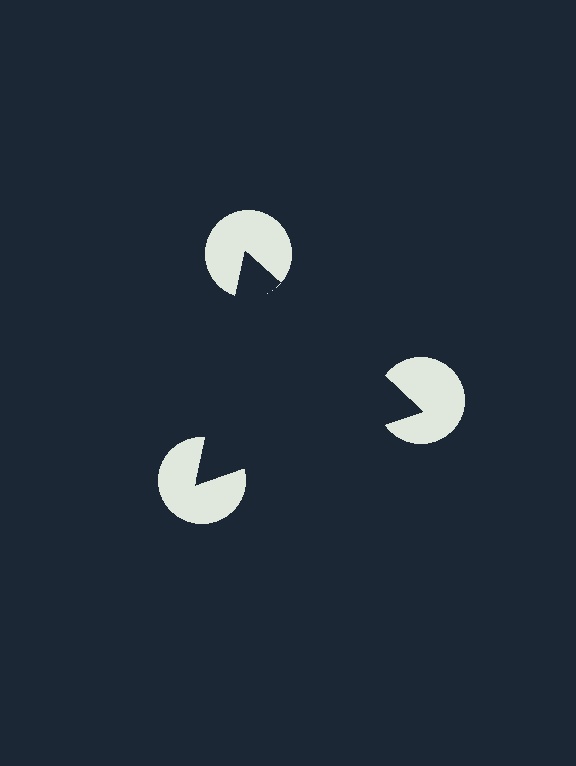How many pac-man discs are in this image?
There are 3 — one at each vertex of the illusory triangle.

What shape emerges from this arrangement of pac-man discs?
An illusory triangle — its edges are inferred from the aligned wedge cuts in the pac-man discs, not physically drawn.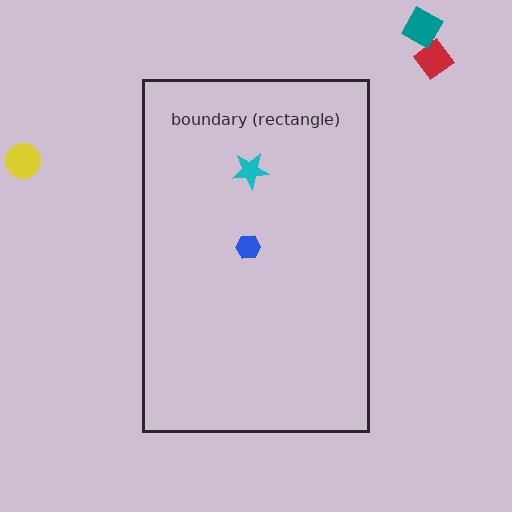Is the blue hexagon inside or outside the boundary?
Inside.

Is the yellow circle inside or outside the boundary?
Outside.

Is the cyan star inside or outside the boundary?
Inside.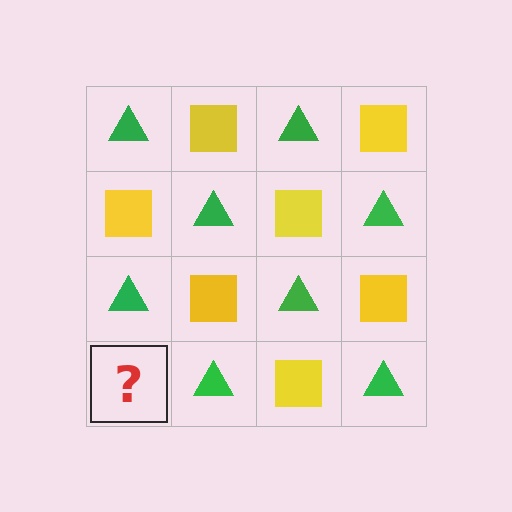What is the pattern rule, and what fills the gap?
The rule is that it alternates green triangle and yellow square in a checkerboard pattern. The gap should be filled with a yellow square.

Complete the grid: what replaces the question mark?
The question mark should be replaced with a yellow square.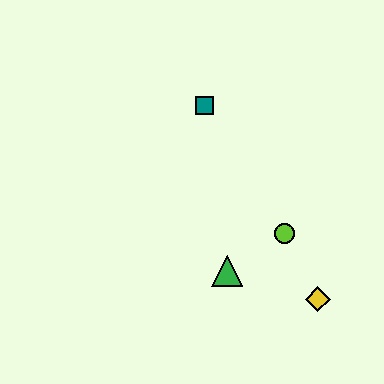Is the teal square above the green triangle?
Yes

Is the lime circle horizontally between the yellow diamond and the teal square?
Yes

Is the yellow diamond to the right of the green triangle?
Yes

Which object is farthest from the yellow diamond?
The teal square is farthest from the yellow diamond.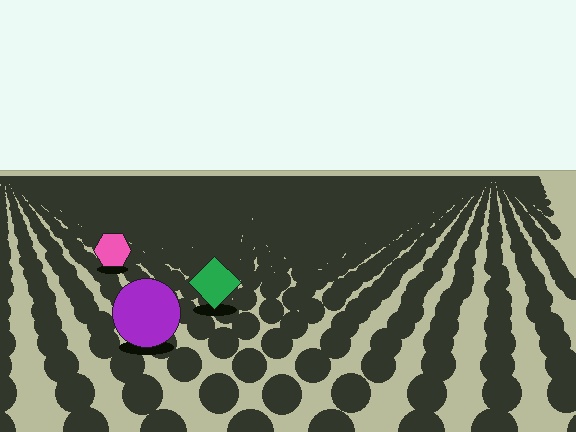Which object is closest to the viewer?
The purple circle is closest. The texture marks near it are larger and more spread out.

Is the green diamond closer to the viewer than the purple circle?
No. The purple circle is closer — you can tell from the texture gradient: the ground texture is coarser near it.